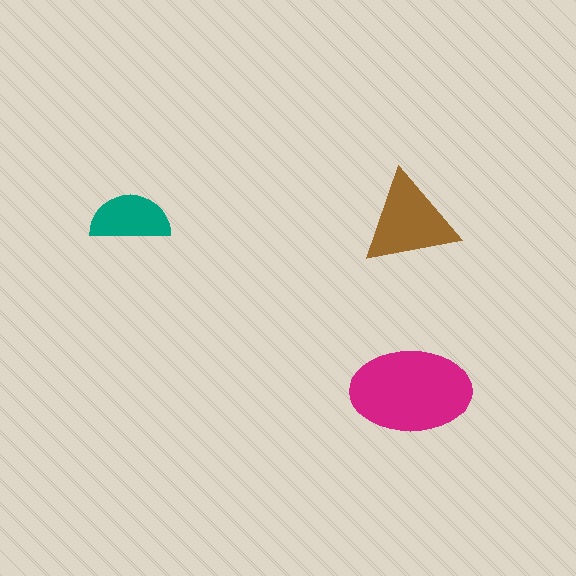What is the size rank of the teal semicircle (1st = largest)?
3rd.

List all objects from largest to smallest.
The magenta ellipse, the brown triangle, the teal semicircle.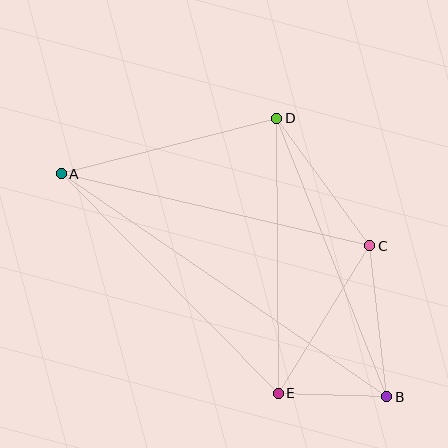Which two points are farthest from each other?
Points A and B are farthest from each other.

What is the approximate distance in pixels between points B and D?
The distance between B and D is approximately 300 pixels.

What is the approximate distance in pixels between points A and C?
The distance between A and C is approximately 317 pixels.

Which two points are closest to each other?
Points B and E are closest to each other.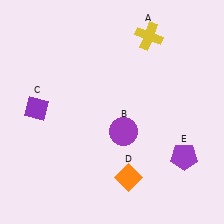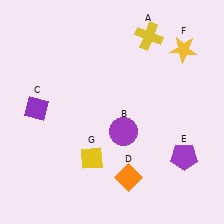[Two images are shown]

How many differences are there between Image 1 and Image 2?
There are 2 differences between the two images.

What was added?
A yellow star (F), a yellow diamond (G) were added in Image 2.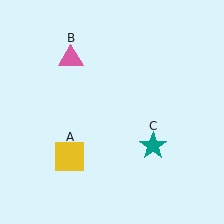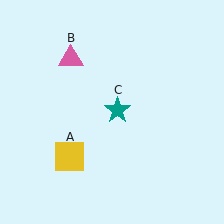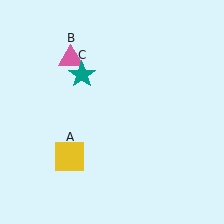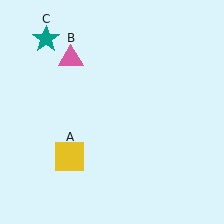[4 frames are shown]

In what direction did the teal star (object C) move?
The teal star (object C) moved up and to the left.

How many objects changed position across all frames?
1 object changed position: teal star (object C).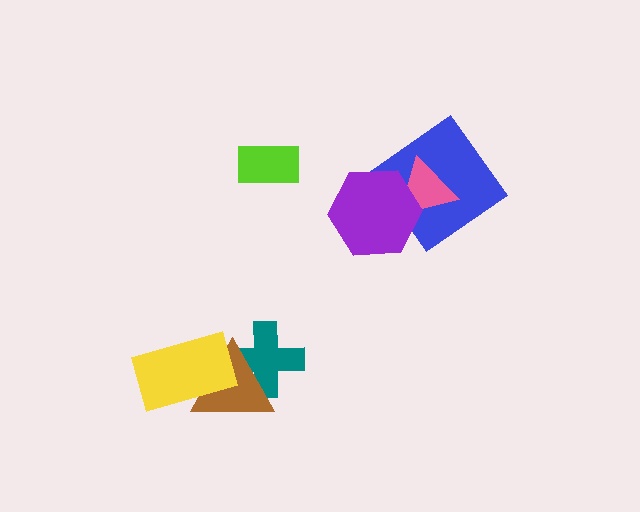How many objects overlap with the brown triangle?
2 objects overlap with the brown triangle.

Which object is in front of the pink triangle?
The purple hexagon is in front of the pink triangle.